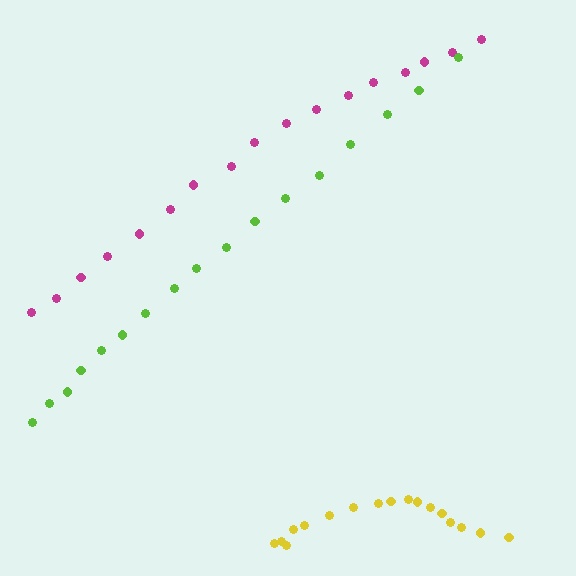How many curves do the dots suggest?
There are 3 distinct paths.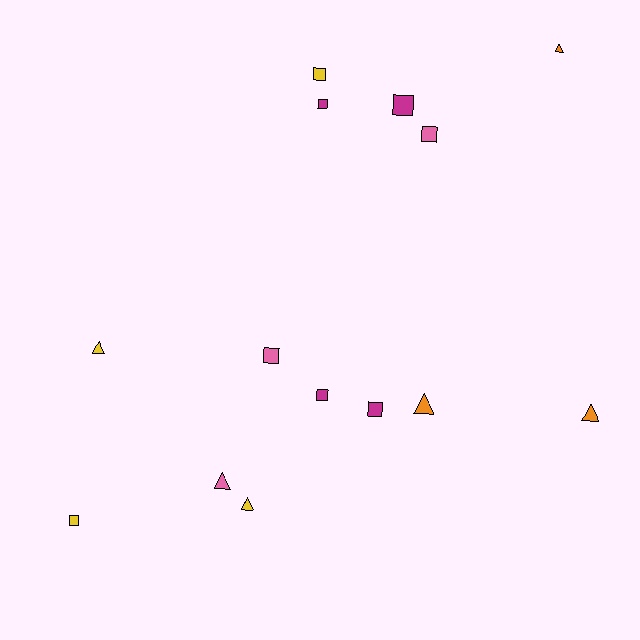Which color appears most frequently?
Yellow, with 4 objects.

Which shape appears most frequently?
Square, with 8 objects.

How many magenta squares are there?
There are 4 magenta squares.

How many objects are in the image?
There are 14 objects.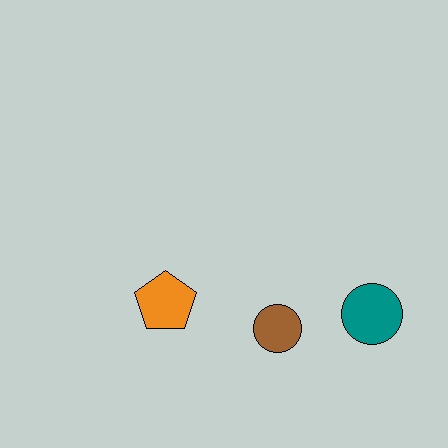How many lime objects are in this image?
There are no lime objects.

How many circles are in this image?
There are 2 circles.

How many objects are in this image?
There are 3 objects.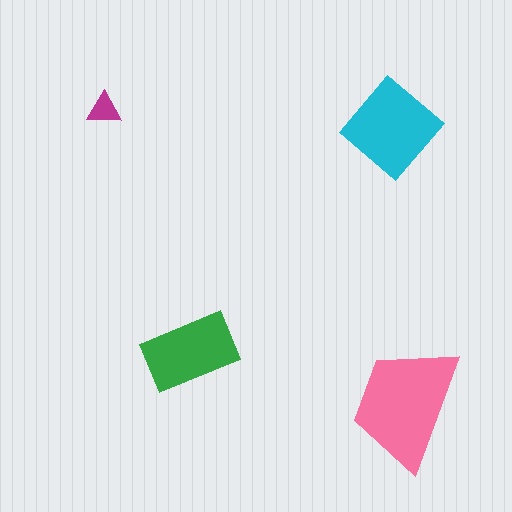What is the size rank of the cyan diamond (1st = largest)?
2nd.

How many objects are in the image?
There are 4 objects in the image.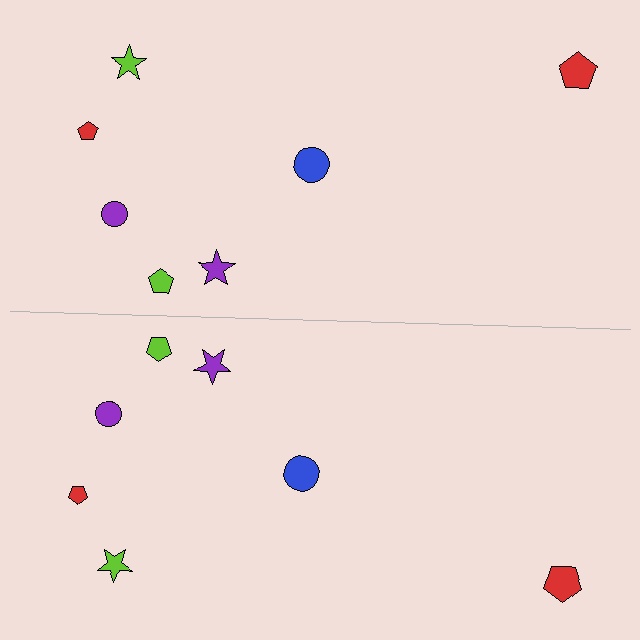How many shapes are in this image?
There are 14 shapes in this image.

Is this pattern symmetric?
Yes, this pattern has bilateral (reflection) symmetry.